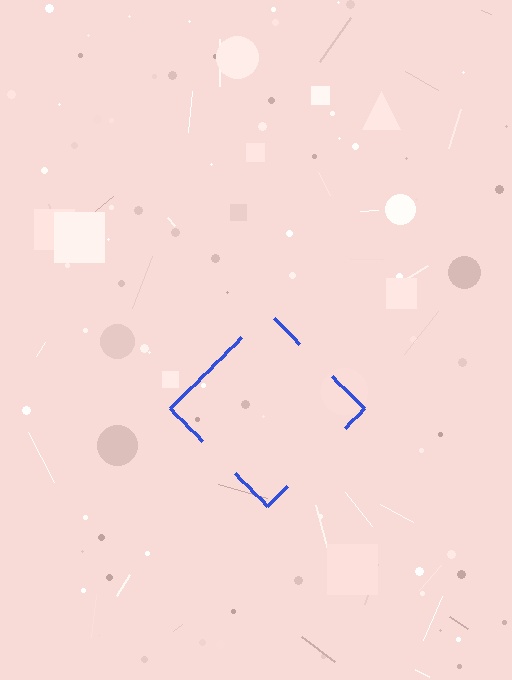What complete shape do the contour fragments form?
The contour fragments form a diamond.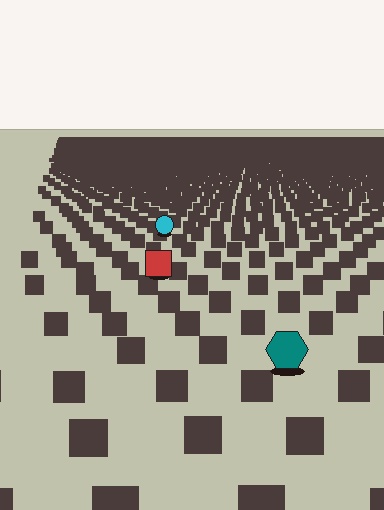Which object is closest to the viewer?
The teal hexagon is closest. The texture marks near it are larger and more spread out.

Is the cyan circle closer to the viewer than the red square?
No. The red square is closer — you can tell from the texture gradient: the ground texture is coarser near it.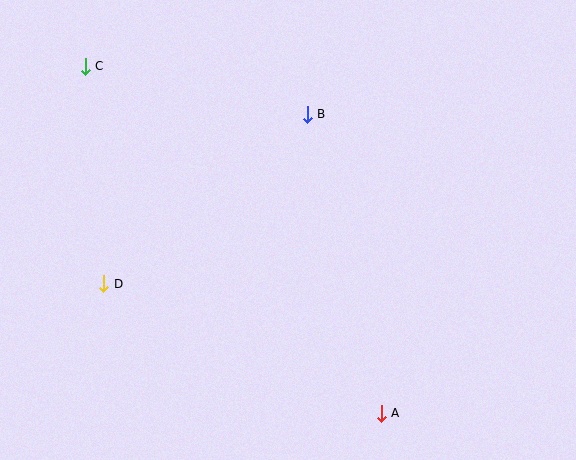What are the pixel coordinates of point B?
Point B is at (307, 114).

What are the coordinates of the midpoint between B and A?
The midpoint between B and A is at (344, 264).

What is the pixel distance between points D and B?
The distance between D and B is 265 pixels.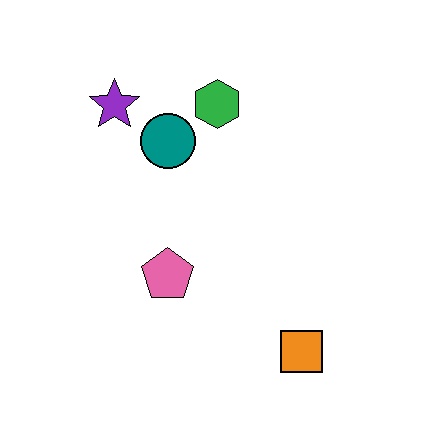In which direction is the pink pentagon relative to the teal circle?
The pink pentagon is below the teal circle.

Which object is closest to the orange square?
The pink pentagon is closest to the orange square.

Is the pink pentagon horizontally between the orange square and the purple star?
Yes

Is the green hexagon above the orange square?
Yes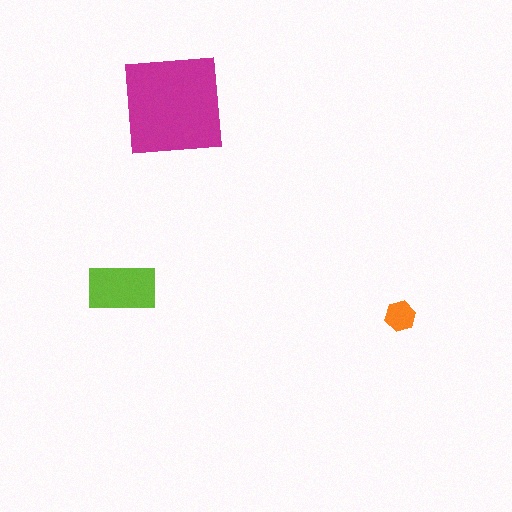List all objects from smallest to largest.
The orange hexagon, the lime rectangle, the magenta square.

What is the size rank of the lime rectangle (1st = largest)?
2nd.